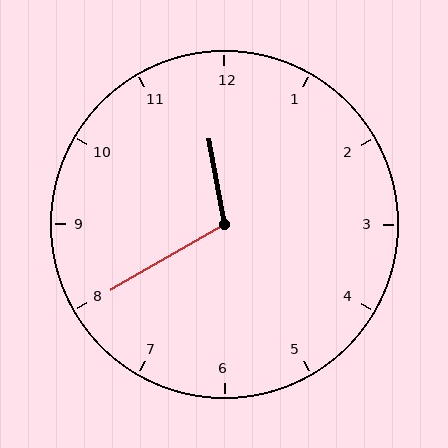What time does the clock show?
11:40.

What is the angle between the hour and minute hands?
Approximately 110 degrees.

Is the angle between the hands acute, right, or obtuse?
It is obtuse.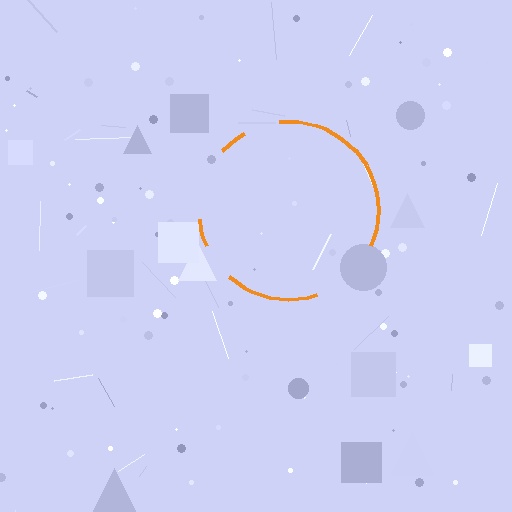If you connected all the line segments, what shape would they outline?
They would outline a circle.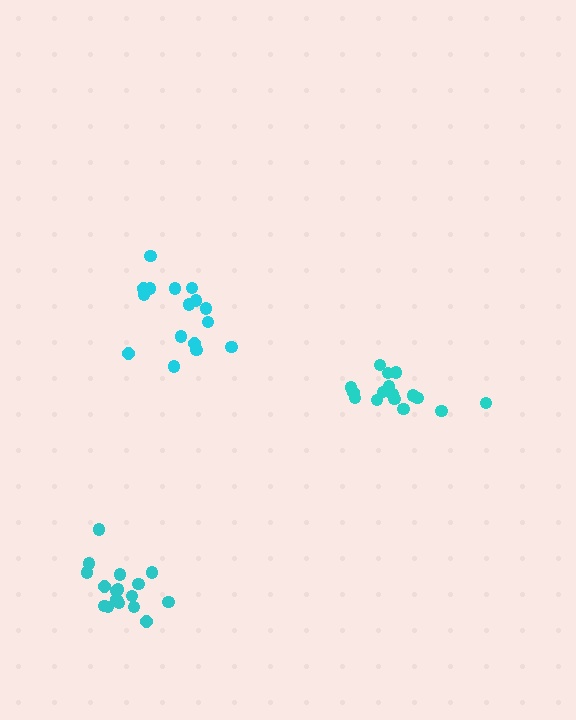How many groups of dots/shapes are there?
There are 3 groups.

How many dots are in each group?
Group 1: 16 dots, Group 2: 16 dots, Group 3: 17 dots (49 total).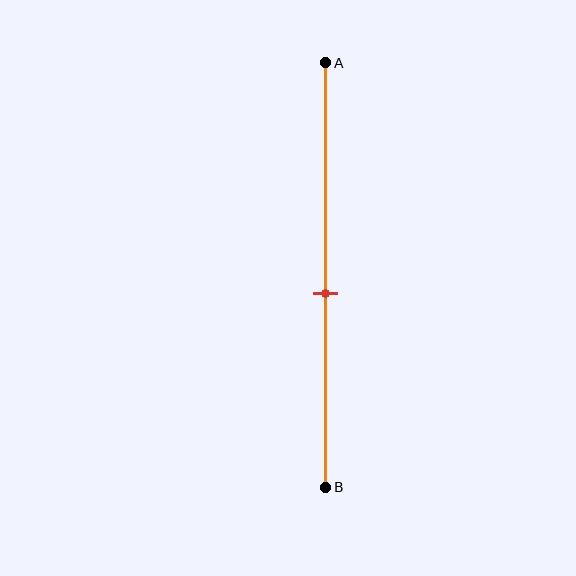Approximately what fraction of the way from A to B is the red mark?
The red mark is approximately 55% of the way from A to B.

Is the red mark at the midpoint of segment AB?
No, the mark is at about 55% from A, not at the 50% midpoint.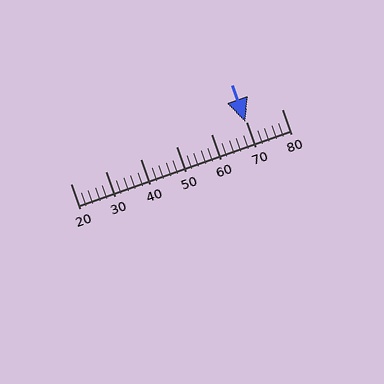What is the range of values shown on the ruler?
The ruler shows values from 20 to 80.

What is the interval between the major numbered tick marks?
The major tick marks are spaced 10 units apart.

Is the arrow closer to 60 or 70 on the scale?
The arrow is closer to 70.